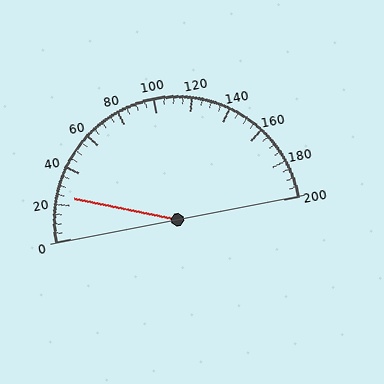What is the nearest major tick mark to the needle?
The nearest major tick mark is 20.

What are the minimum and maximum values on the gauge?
The gauge ranges from 0 to 200.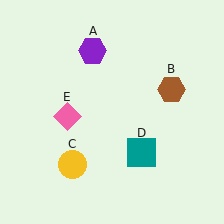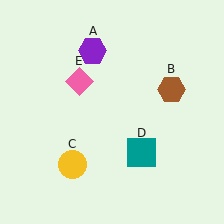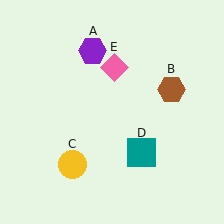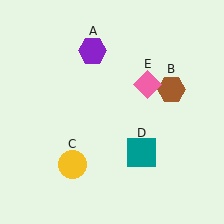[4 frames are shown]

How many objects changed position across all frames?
1 object changed position: pink diamond (object E).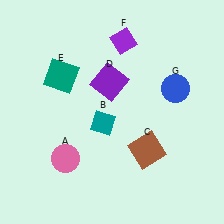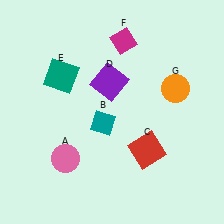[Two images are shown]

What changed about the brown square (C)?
In Image 1, C is brown. In Image 2, it changed to red.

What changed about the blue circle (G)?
In Image 1, G is blue. In Image 2, it changed to orange.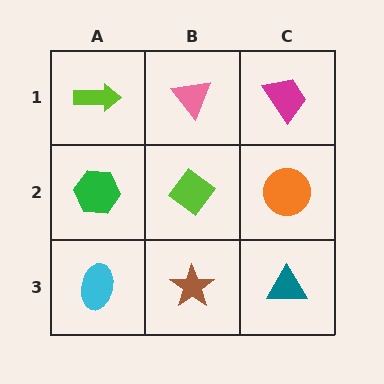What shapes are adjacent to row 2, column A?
A lime arrow (row 1, column A), a cyan ellipse (row 3, column A), a lime diamond (row 2, column B).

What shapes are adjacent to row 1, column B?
A lime diamond (row 2, column B), a lime arrow (row 1, column A), a magenta trapezoid (row 1, column C).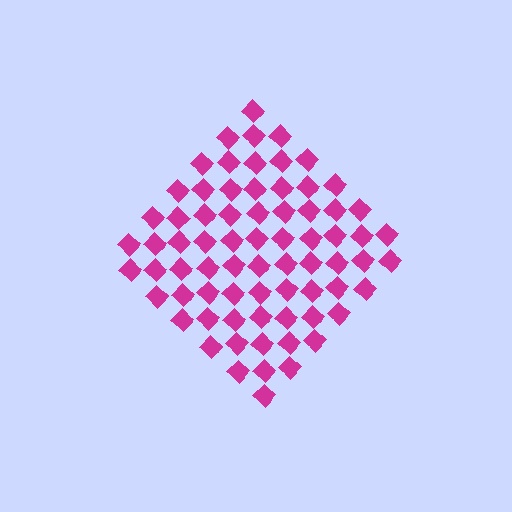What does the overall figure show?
The overall figure shows a diamond.